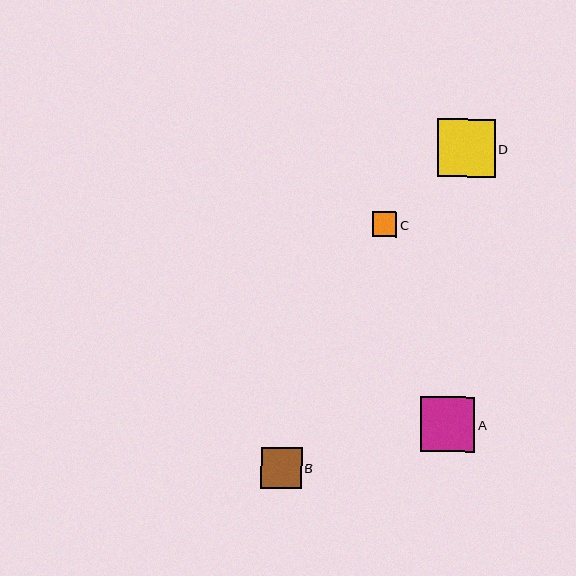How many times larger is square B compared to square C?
Square B is approximately 1.7 times the size of square C.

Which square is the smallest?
Square C is the smallest with a size of approximately 24 pixels.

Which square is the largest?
Square D is the largest with a size of approximately 57 pixels.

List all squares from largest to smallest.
From largest to smallest: D, A, B, C.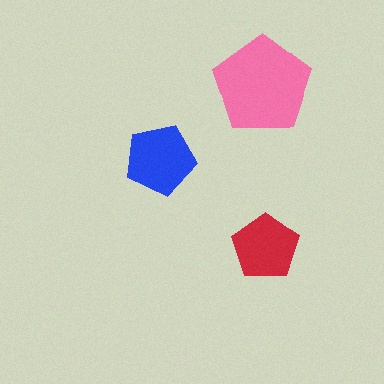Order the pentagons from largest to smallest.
the pink one, the blue one, the red one.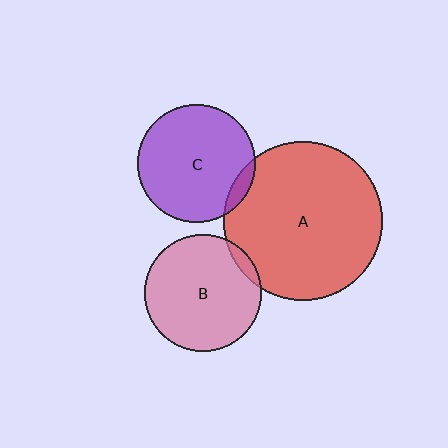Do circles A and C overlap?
Yes.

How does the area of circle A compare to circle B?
Approximately 1.9 times.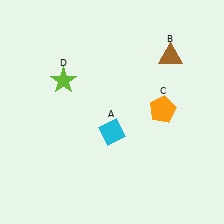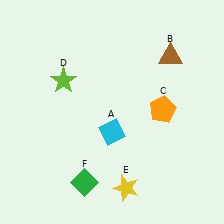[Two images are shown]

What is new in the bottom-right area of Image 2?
A yellow star (E) was added in the bottom-right area of Image 2.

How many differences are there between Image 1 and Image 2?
There are 2 differences between the two images.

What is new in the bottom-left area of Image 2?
A green diamond (F) was added in the bottom-left area of Image 2.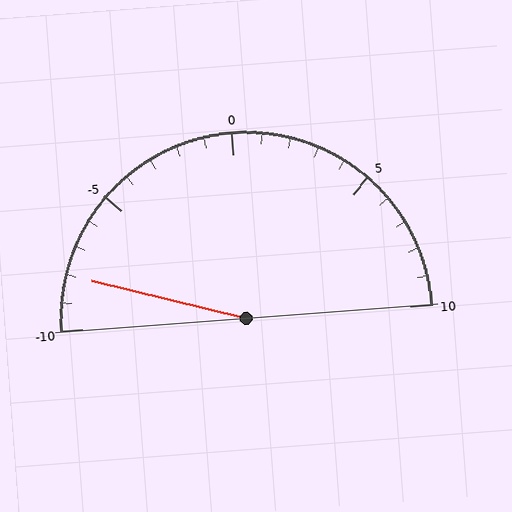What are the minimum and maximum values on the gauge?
The gauge ranges from -10 to 10.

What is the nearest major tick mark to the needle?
The nearest major tick mark is -10.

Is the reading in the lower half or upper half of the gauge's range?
The reading is in the lower half of the range (-10 to 10).